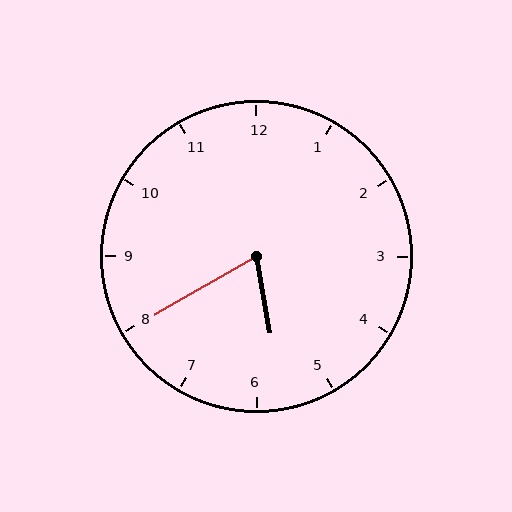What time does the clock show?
5:40.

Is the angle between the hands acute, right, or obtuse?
It is acute.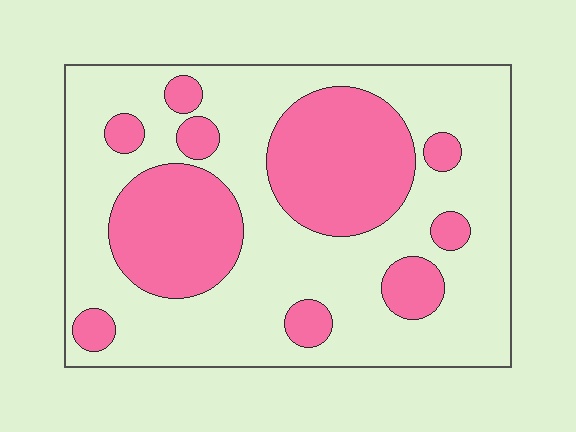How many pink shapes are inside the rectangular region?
10.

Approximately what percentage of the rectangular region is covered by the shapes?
Approximately 35%.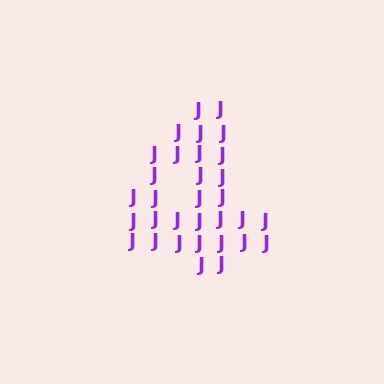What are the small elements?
The small elements are letter J's.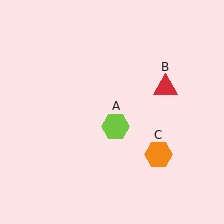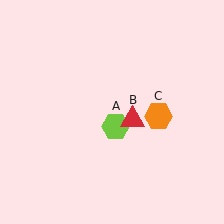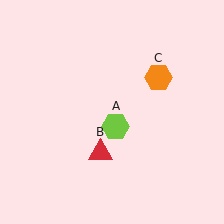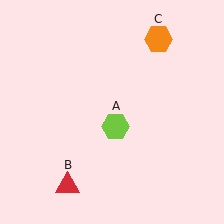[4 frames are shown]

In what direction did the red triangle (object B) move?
The red triangle (object B) moved down and to the left.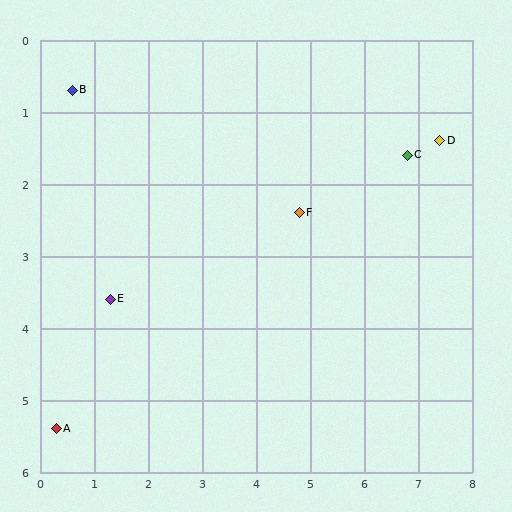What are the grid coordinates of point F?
Point F is at approximately (4.8, 2.4).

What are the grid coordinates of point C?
Point C is at approximately (6.8, 1.6).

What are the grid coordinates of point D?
Point D is at approximately (7.4, 1.4).